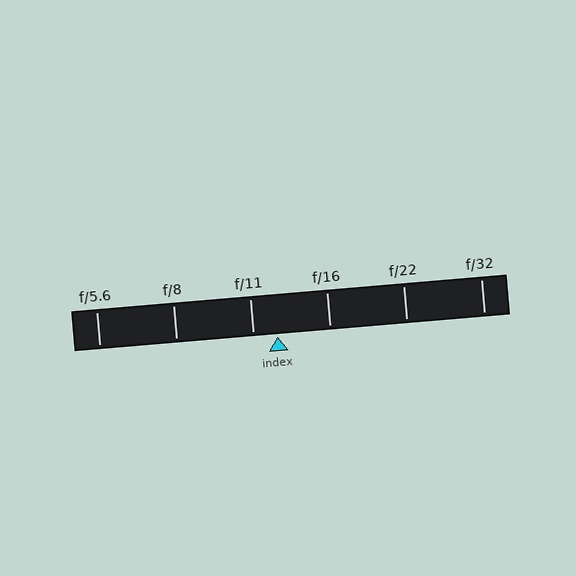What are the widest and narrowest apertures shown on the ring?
The widest aperture shown is f/5.6 and the narrowest is f/32.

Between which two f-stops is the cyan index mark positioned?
The index mark is between f/11 and f/16.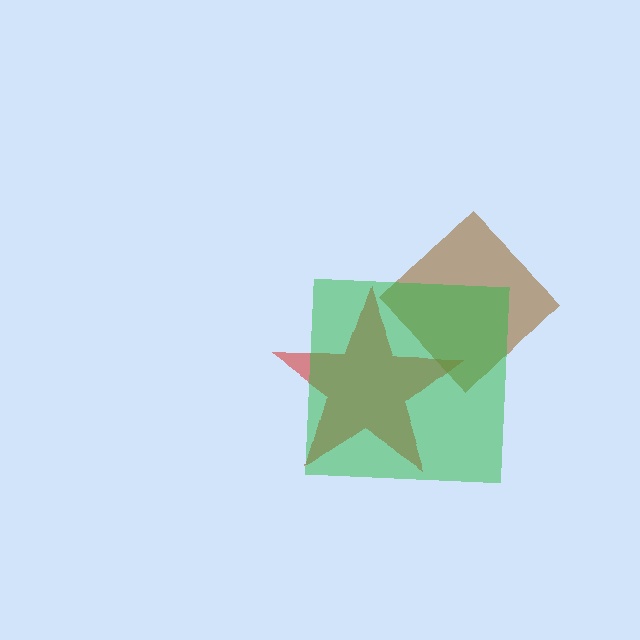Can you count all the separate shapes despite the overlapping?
Yes, there are 3 separate shapes.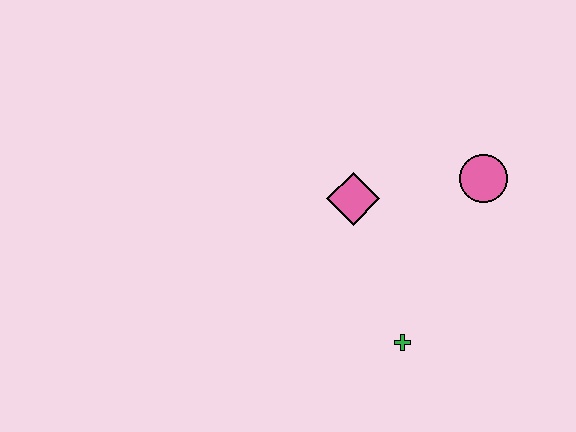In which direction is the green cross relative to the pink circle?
The green cross is below the pink circle.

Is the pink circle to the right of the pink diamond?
Yes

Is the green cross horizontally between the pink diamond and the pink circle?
Yes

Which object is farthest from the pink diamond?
The green cross is farthest from the pink diamond.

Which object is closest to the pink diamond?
The pink circle is closest to the pink diamond.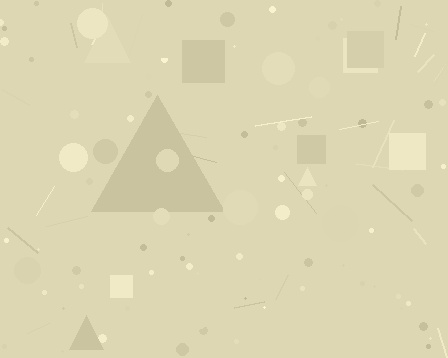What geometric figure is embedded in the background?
A triangle is embedded in the background.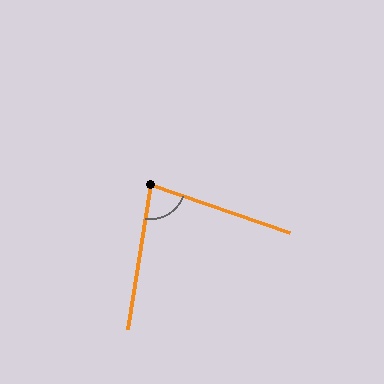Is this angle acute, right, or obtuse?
It is acute.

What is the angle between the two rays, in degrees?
Approximately 80 degrees.